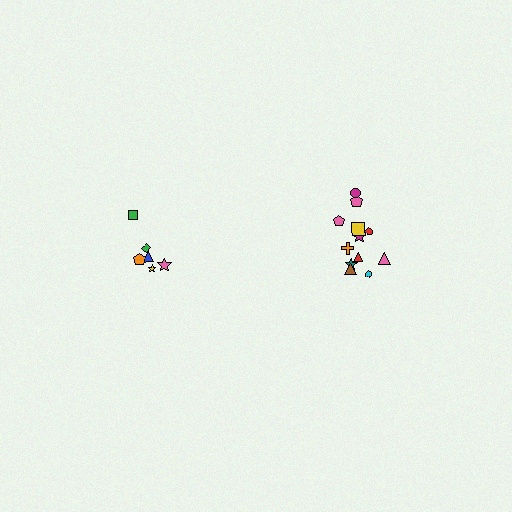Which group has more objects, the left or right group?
The right group.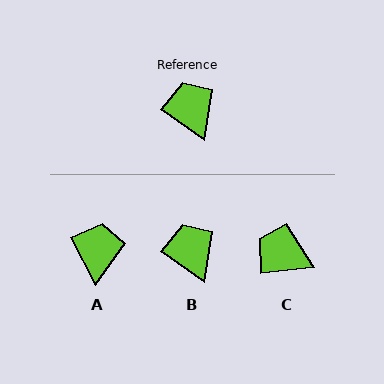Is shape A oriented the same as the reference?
No, it is off by about 27 degrees.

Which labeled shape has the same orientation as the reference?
B.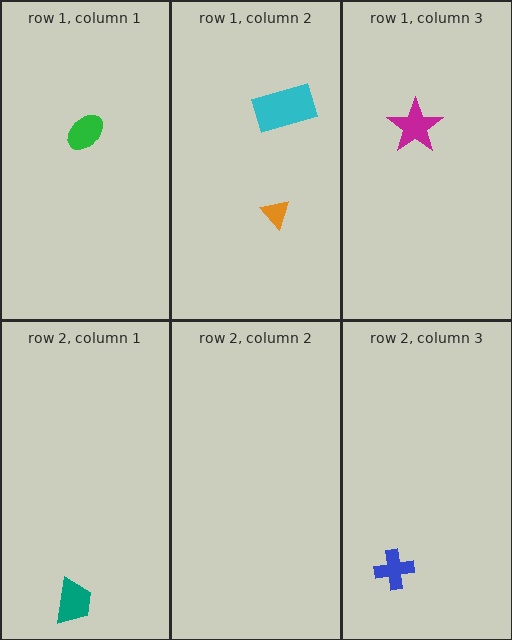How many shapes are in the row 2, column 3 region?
1.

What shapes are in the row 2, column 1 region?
The teal trapezoid.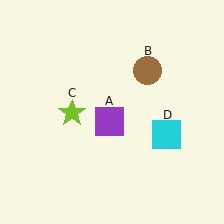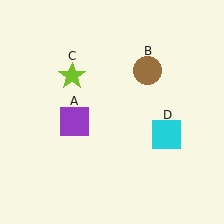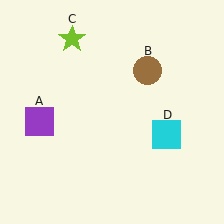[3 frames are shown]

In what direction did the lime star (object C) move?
The lime star (object C) moved up.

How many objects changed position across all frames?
2 objects changed position: purple square (object A), lime star (object C).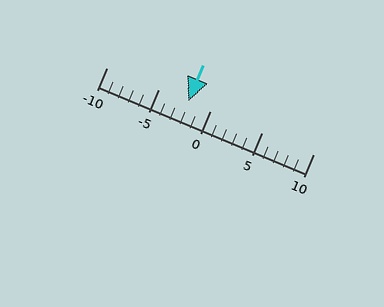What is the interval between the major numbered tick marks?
The major tick marks are spaced 5 units apart.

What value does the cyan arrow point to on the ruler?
The cyan arrow points to approximately -2.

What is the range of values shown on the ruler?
The ruler shows values from -10 to 10.